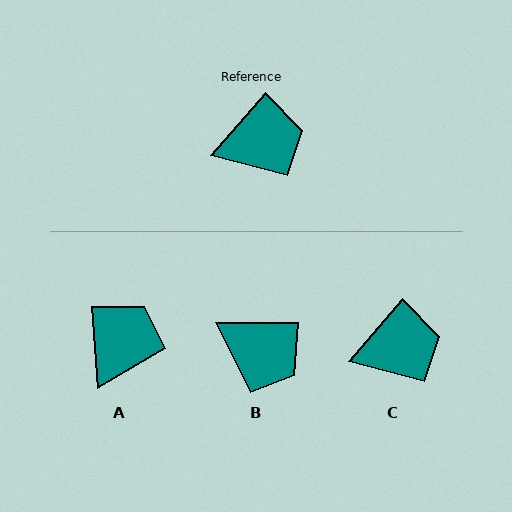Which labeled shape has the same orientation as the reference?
C.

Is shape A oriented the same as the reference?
No, it is off by about 45 degrees.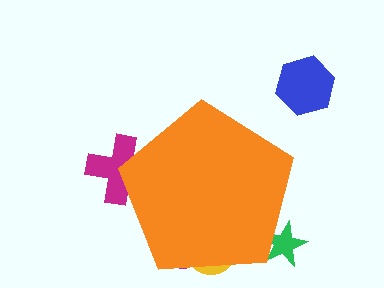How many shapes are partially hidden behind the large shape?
4 shapes are partially hidden.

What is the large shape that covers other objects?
An orange pentagon.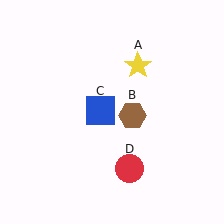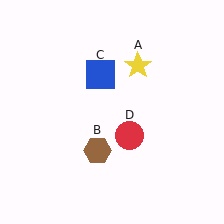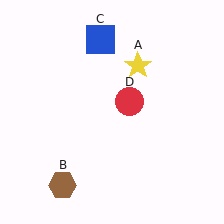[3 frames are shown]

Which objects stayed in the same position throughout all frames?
Yellow star (object A) remained stationary.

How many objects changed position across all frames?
3 objects changed position: brown hexagon (object B), blue square (object C), red circle (object D).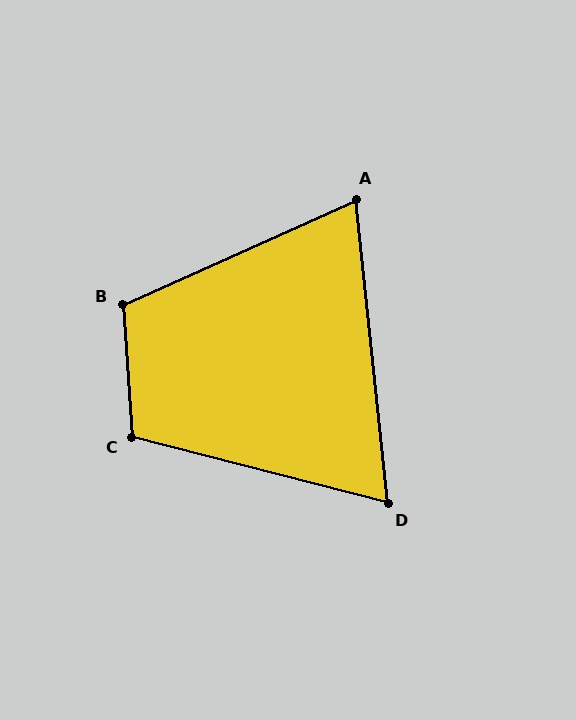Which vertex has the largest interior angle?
B, at approximately 110 degrees.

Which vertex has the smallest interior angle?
D, at approximately 70 degrees.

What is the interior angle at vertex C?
Approximately 108 degrees (obtuse).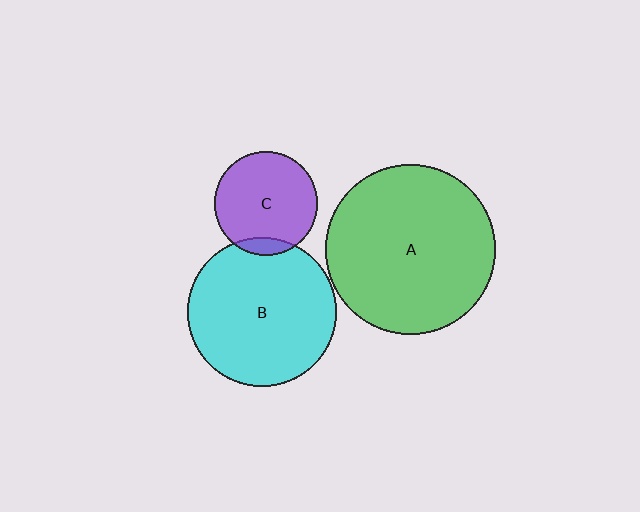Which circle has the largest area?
Circle A (green).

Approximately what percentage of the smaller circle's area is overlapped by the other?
Approximately 10%.